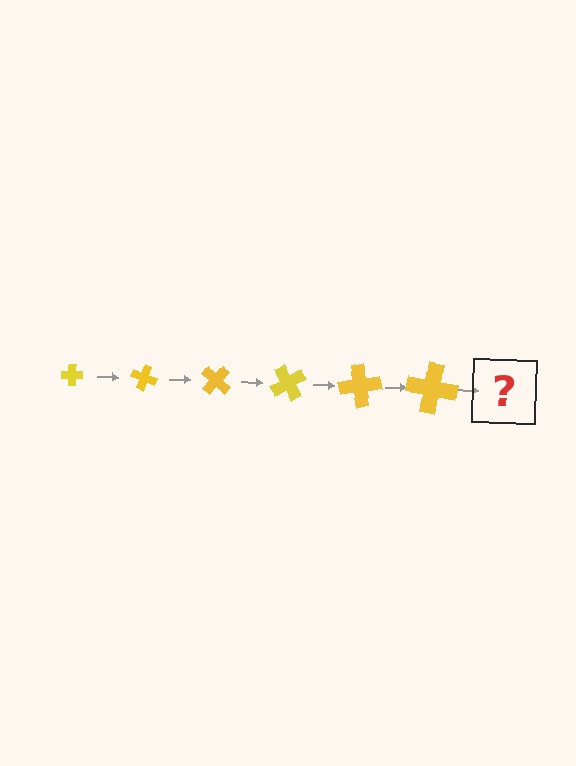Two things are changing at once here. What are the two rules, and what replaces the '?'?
The two rules are that the cross grows larger each step and it rotates 20 degrees each step. The '?' should be a cross, larger than the previous one and rotated 120 degrees from the start.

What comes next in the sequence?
The next element should be a cross, larger than the previous one and rotated 120 degrees from the start.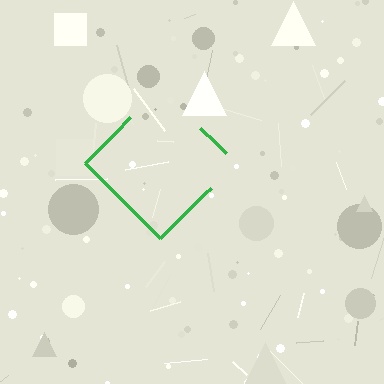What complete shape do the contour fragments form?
The contour fragments form a diamond.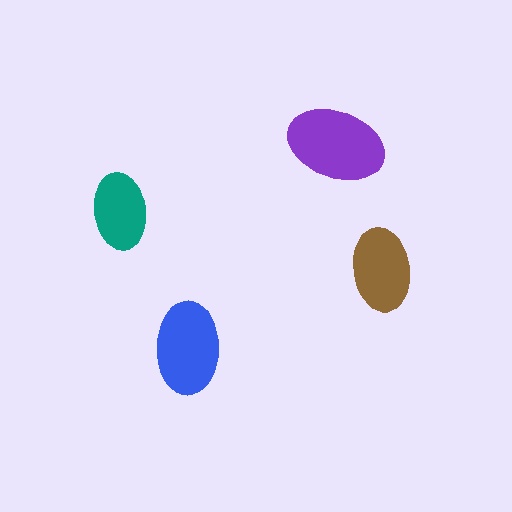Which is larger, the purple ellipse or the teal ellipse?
The purple one.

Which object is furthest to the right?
The brown ellipse is rightmost.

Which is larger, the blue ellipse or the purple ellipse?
The purple one.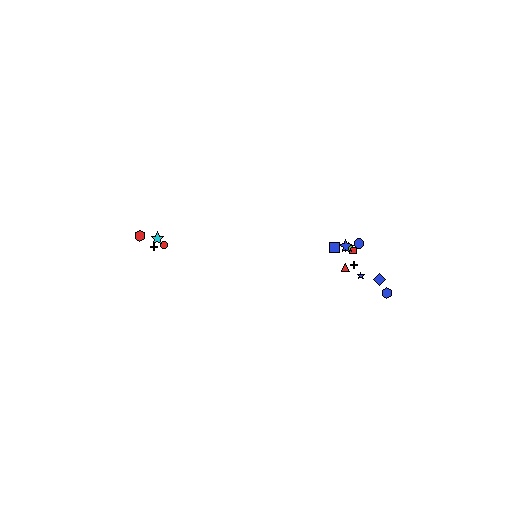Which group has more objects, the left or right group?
The right group.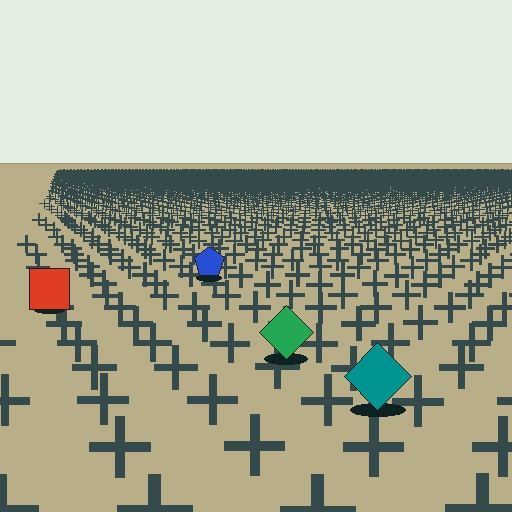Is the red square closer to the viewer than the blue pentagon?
Yes. The red square is closer — you can tell from the texture gradient: the ground texture is coarser near it.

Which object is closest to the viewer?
The teal diamond is closest. The texture marks near it are larger and more spread out.